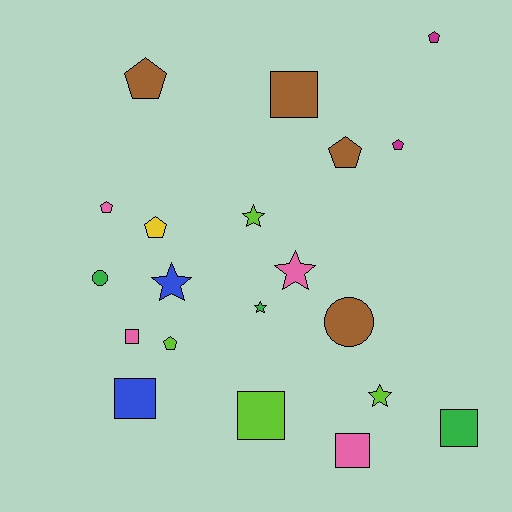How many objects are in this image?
There are 20 objects.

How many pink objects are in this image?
There are 4 pink objects.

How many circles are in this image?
There are 2 circles.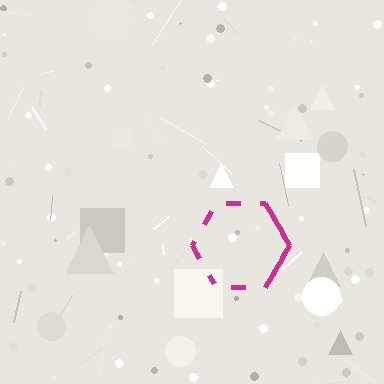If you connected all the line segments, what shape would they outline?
They would outline a hexagon.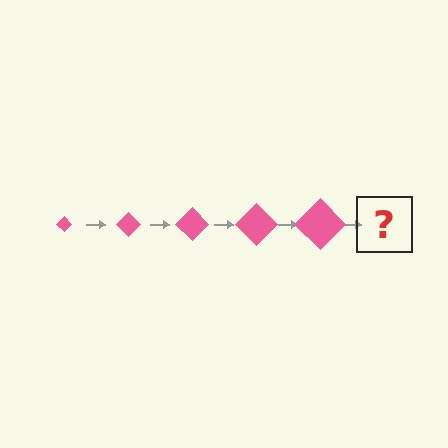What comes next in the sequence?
The next element should be a pink diamond, larger than the previous one.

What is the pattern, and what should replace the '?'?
The pattern is that the diamond gets progressively larger each step. The '?' should be a pink diamond, larger than the previous one.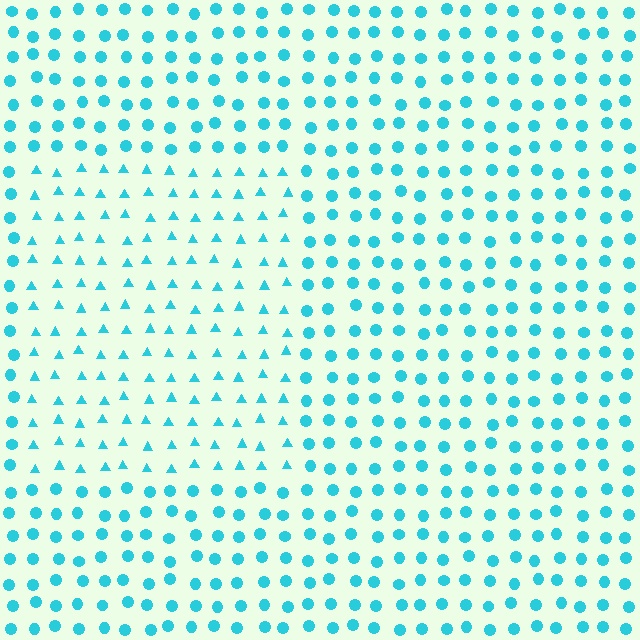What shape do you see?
I see a rectangle.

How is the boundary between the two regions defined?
The boundary is defined by a change in element shape: triangles inside vs. circles outside. All elements share the same color and spacing.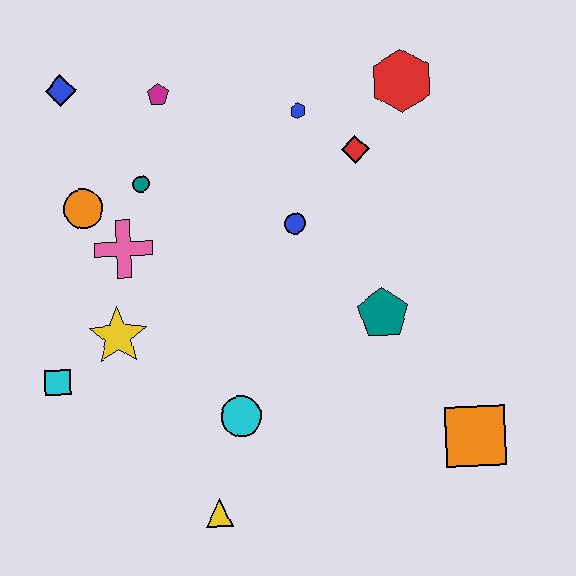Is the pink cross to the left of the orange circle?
No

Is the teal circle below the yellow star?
No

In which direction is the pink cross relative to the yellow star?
The pink cross is above the yellow star.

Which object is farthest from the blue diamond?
The orange square is farthest from the blue diamond.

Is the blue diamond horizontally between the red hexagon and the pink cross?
No